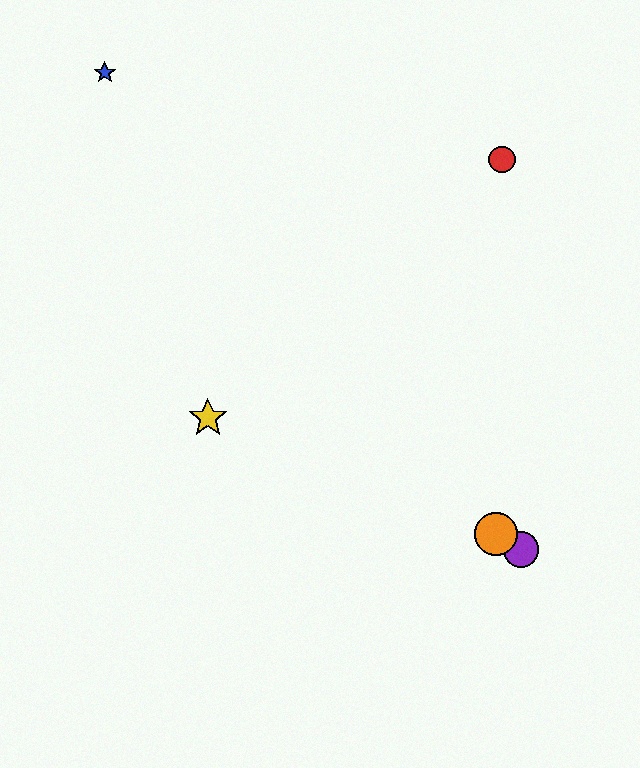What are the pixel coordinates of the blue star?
The blue star is at (105, 73).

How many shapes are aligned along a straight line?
3 shapes (the green circle, the purple circle, the orange circle) are aligned along a straight line.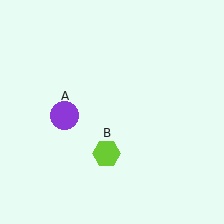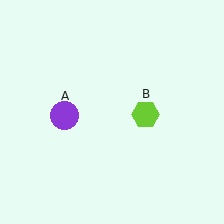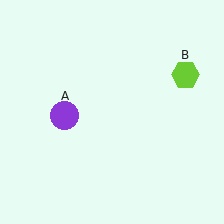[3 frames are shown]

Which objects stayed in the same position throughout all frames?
Purple circle (object A) remained stationary.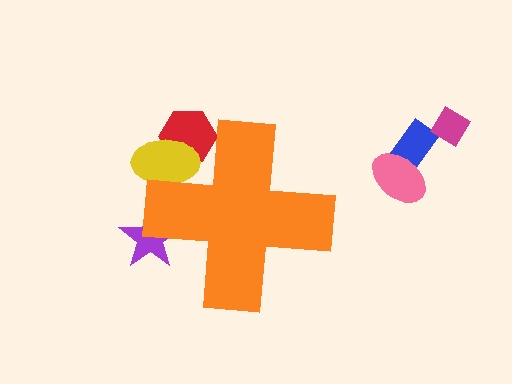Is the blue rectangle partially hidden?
No, the blue rectangle is fully visible.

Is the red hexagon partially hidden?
Yes, the red hexagon is partially hidden behind the orange cross.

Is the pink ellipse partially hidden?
No, the pink ellipse is fully visible.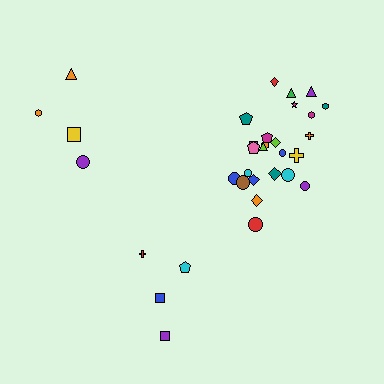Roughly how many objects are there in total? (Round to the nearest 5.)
Roughly 35 objects in total.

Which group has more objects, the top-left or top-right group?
The top-right group.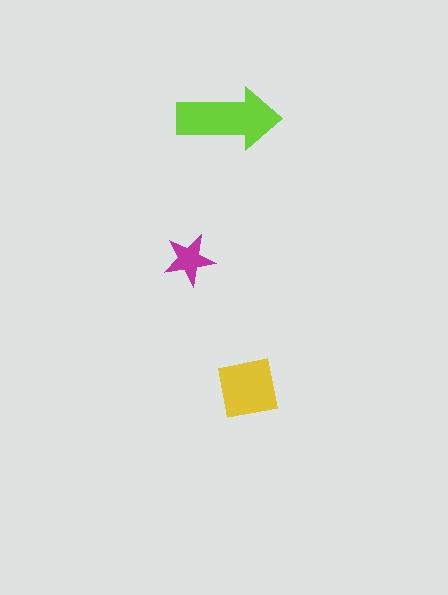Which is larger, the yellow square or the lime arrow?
The lime arrow.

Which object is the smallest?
The magenta star.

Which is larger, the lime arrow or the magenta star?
The lime arrow.